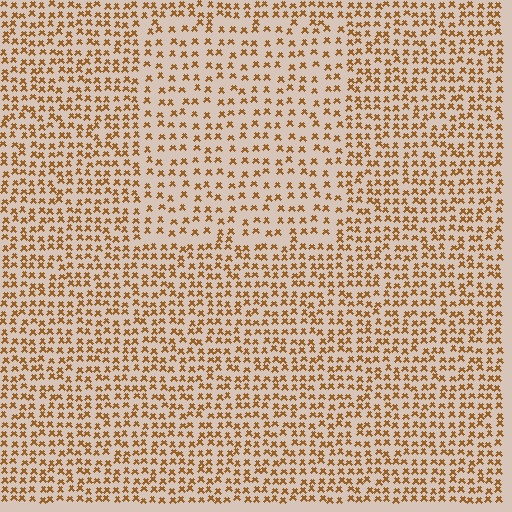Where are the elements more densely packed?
The elements are more densely packed outside the rectangle boundary.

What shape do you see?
I see a rectangle.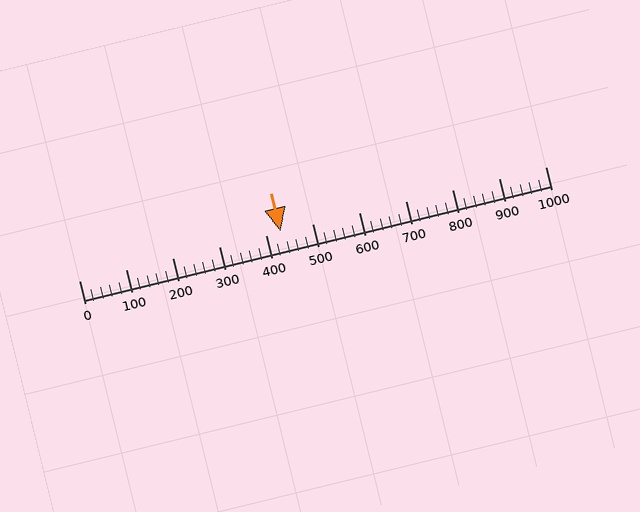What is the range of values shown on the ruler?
The ruler shows values from 0 to 1000.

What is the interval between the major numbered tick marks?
The major tick marks are spaced 100 units apart.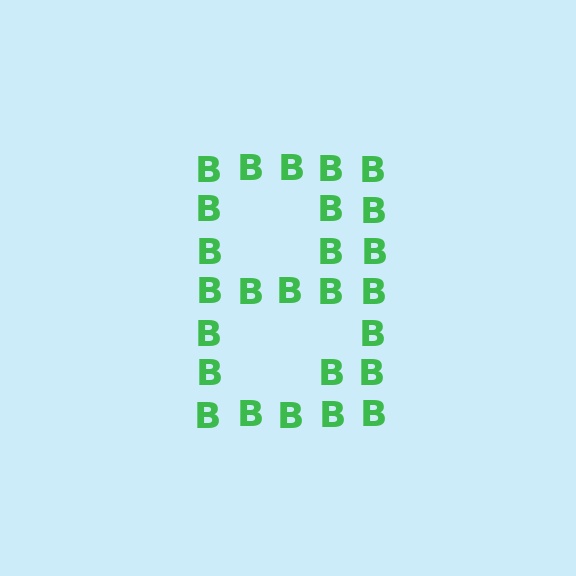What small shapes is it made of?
It is made of small letter B's.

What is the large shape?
The large shape is the letter B.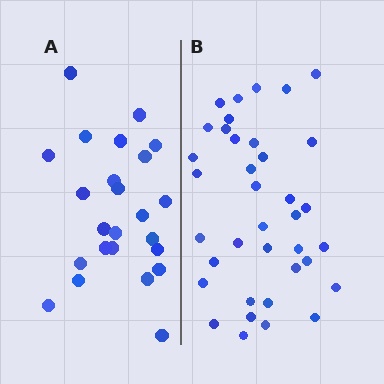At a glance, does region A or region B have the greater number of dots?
Region B (the right region) has more dots.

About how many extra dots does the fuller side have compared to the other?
Region B has approximately 15 more dots than region A.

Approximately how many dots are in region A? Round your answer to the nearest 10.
About 20 dots. (The exact count is 24, which rounds to 20.)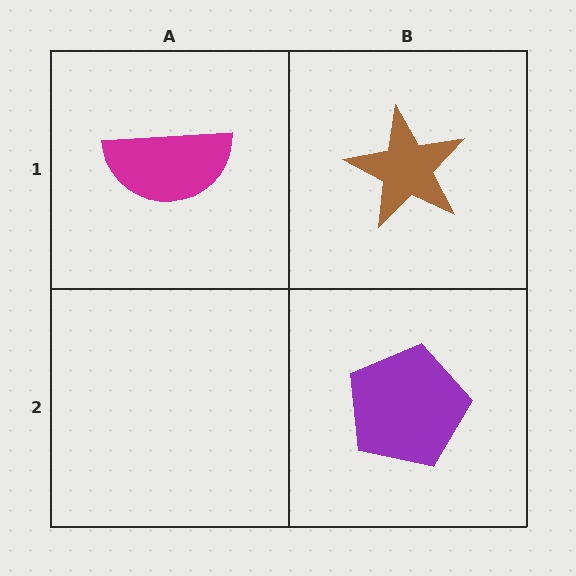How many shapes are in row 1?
2 shapes.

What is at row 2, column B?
A purple pentagon.